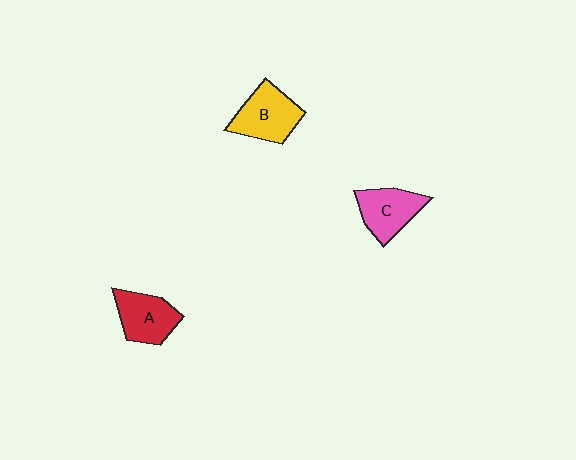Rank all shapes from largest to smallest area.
From largest to smallest: B (yellow), A (red), C (pink).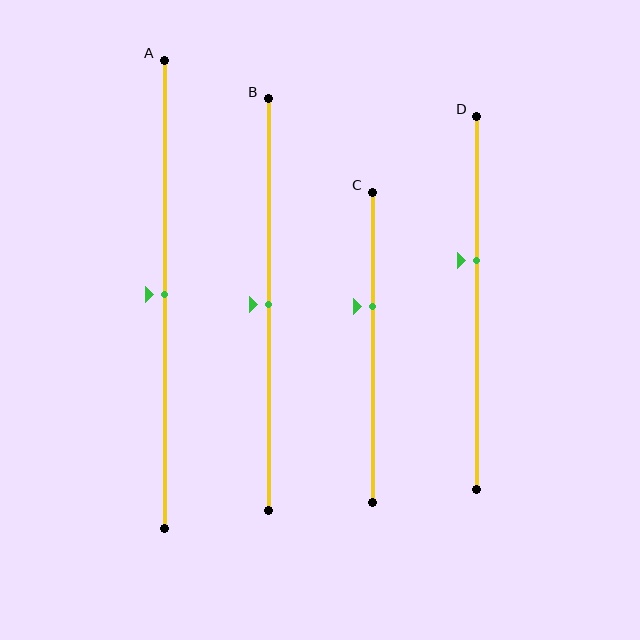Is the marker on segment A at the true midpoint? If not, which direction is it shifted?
Yes, the marker on segment A is at the true midpoint.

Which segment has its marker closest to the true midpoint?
Segment A has its marker closest to the true midpoint.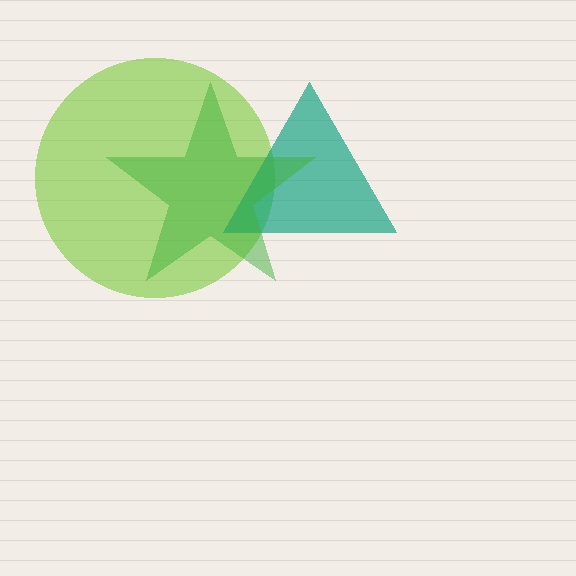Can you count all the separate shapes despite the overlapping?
Yes, there are 3 separate shapes.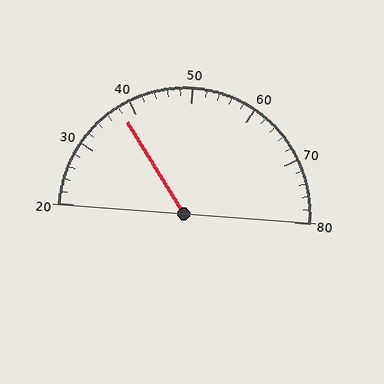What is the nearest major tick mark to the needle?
The nearest major tick mark is 40.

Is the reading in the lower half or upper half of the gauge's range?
The reading is in the lower half of the range (20 to 80).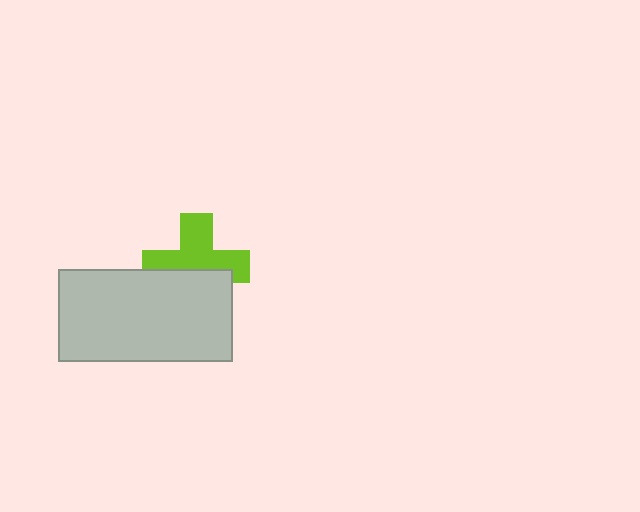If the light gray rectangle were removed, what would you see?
You would see the complete lime cross.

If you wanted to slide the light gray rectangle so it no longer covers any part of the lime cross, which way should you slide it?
Slide it down — that is the most direct way to separate the two shapes.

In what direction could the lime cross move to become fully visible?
The lime cross could move up. That would shift it out from behind the light gray rectangle entirely.